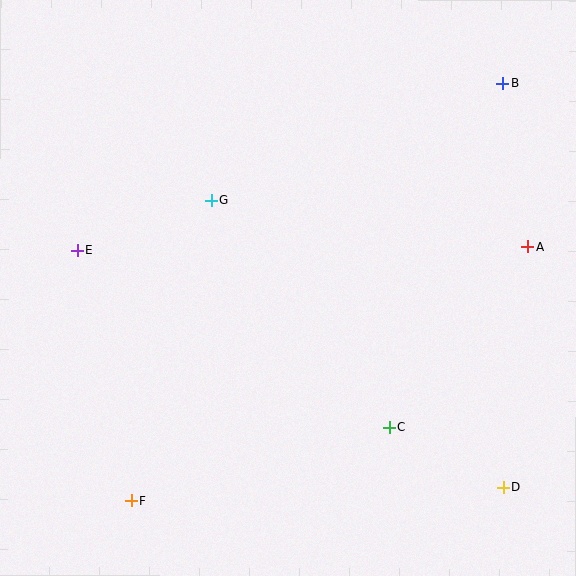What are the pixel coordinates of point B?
Point B is at (502, 83).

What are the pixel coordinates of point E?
Point E is at (77, 250).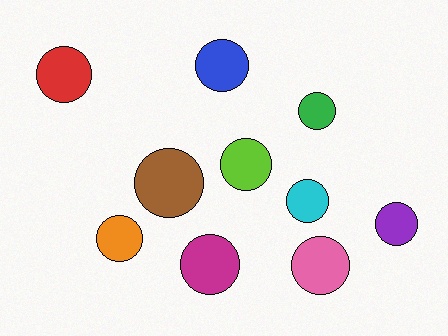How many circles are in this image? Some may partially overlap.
There are 10 circles.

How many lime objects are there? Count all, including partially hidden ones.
There is 1 lime object.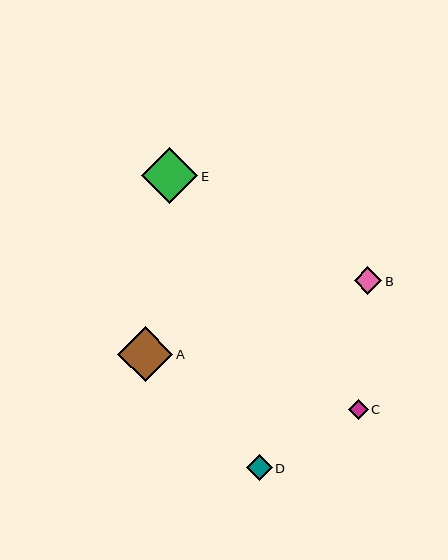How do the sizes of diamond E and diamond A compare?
Diamond E and diamond A are approximately the same size.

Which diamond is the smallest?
Diamond C is the smallest with a size of approximately 20 pixels.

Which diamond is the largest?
Diamond E is the largest with a size of approximately 57 pixels.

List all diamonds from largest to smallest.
From largest to smallest: E, A, B, D, C.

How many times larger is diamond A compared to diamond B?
Diamond A is approximately 2.0 times the size of diamond B.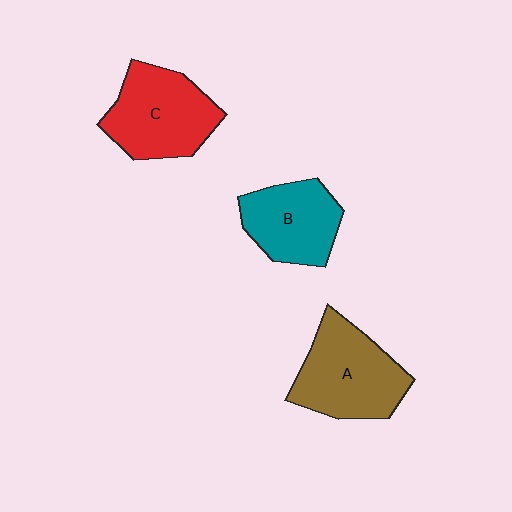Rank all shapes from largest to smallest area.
From largest to smallest: A (brown), C (red), B (teal).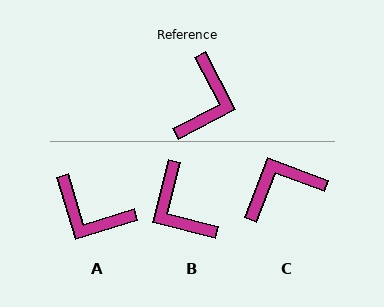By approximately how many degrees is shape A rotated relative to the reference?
Approximately 100 degrees clockwise.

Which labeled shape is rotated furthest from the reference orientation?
C, about 132 degrees away.